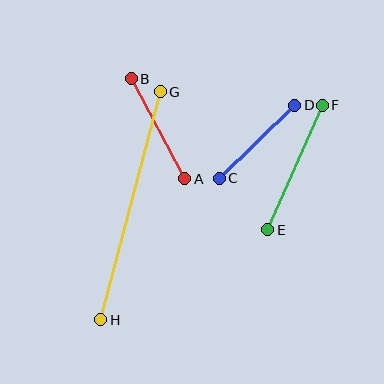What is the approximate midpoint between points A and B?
The midpoint is at approximately (158, 129) pixels.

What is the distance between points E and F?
The distance is approximately 136 pixels.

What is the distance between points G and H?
The distance is approximately 236 pixels.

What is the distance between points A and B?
The distance is approximately 113 pixels.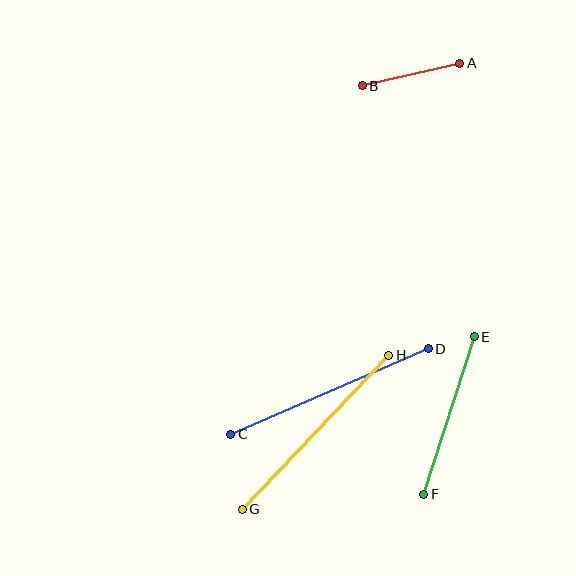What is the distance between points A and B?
The distance is approximately 100 pixels.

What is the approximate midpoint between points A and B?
The midpoint is at approximately (411, 74) pixels.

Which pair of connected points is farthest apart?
Points C and D are farthest apart.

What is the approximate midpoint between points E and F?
The midpoint is at approximately (449, 416) pixels.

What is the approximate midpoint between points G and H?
The midpoint is at approximately (316, 432) pixels.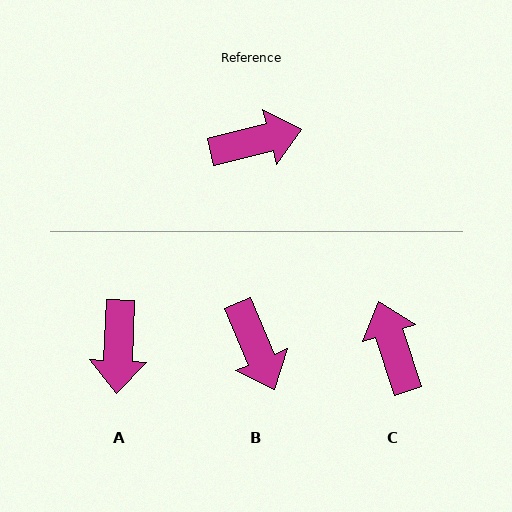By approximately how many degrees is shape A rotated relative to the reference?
Approximately 107 degrees clockwise.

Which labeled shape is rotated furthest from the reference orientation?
A, about 107 degrees away.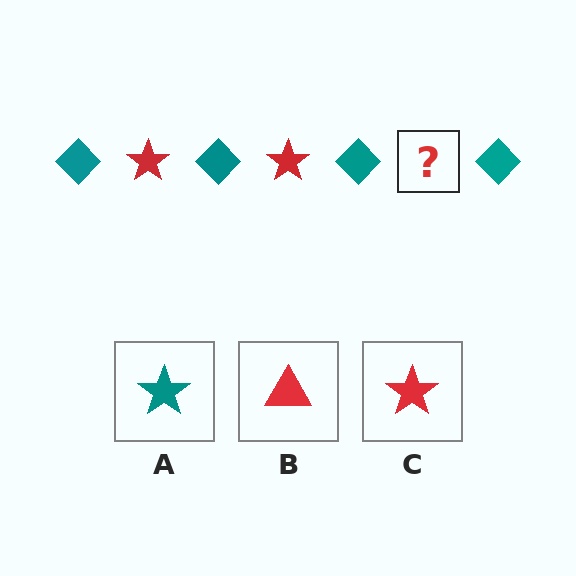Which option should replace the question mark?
Option C.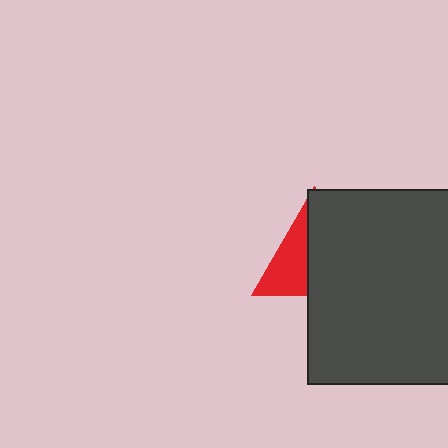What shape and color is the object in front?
The object in front is a dark gray square.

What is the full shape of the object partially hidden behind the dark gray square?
The partially hidden object is a red triangle.